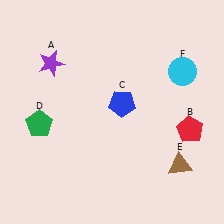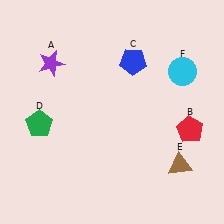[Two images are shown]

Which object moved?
The blue pentagon (C) moved up.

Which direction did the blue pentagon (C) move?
The blue pentagon (C) moved up.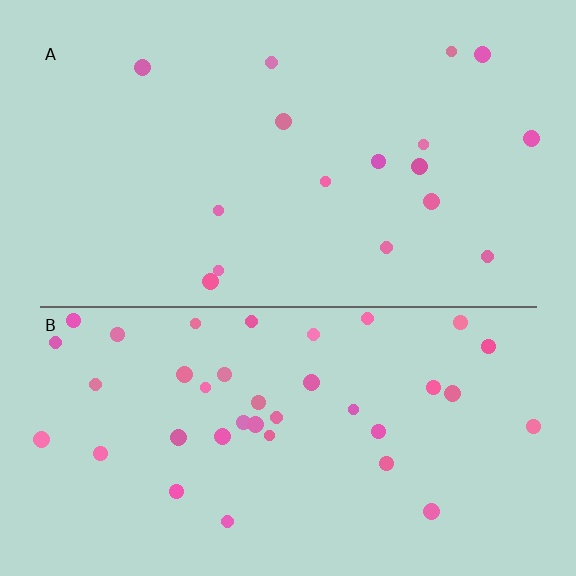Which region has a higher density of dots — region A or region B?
B (the bottom).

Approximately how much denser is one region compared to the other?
Approximately 2.3× — region B over region A.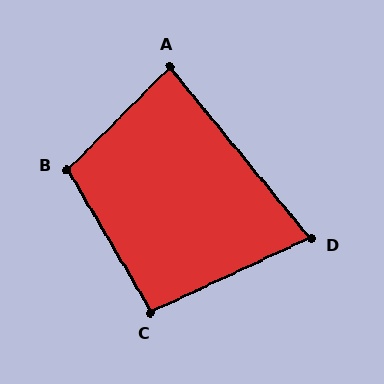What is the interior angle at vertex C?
Approximately 95 degrees (obtuse).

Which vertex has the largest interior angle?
B, at approximately 104 degrees.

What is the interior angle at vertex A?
Approximately 85 degrees (acute).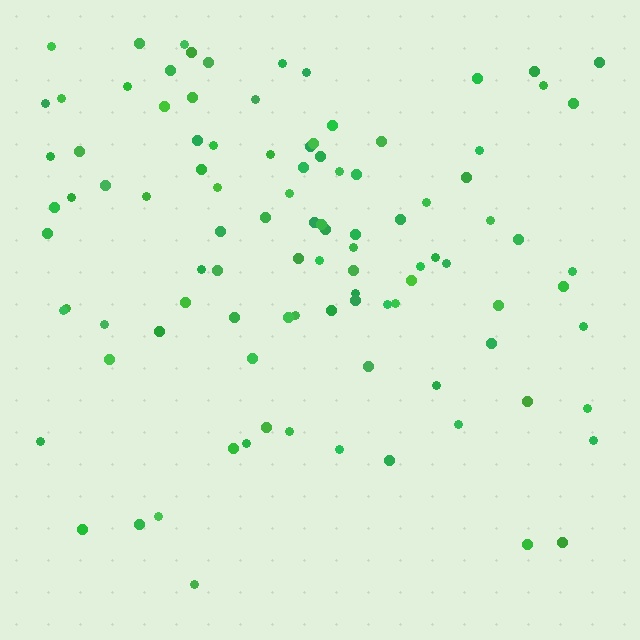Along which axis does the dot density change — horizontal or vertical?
Vertical.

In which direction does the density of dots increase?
From bottom to top, with the top side densest.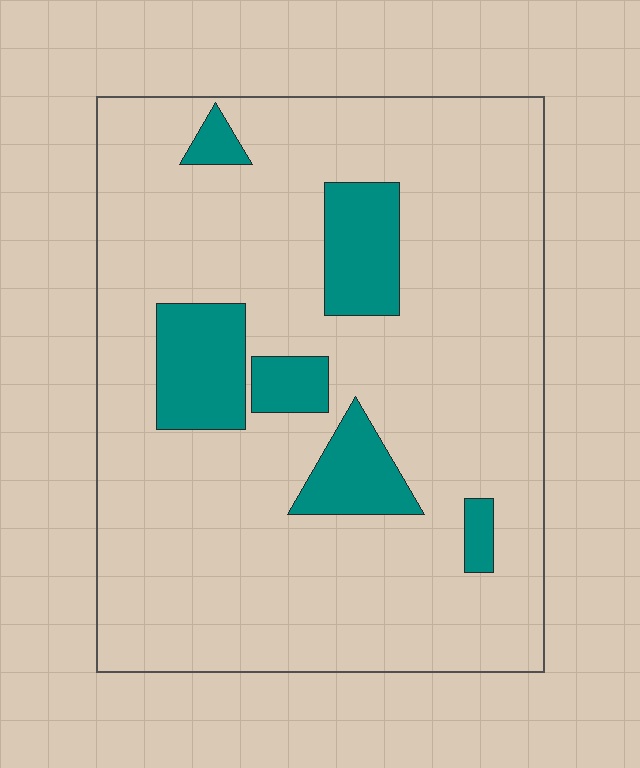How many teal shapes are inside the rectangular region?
6.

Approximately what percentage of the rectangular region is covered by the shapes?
Approximately 15%.